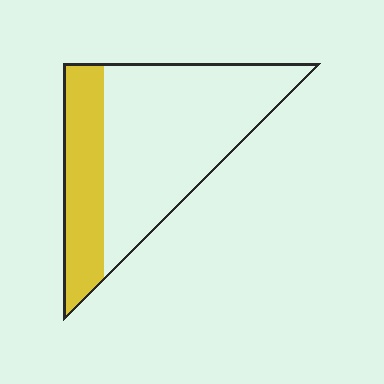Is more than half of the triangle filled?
No.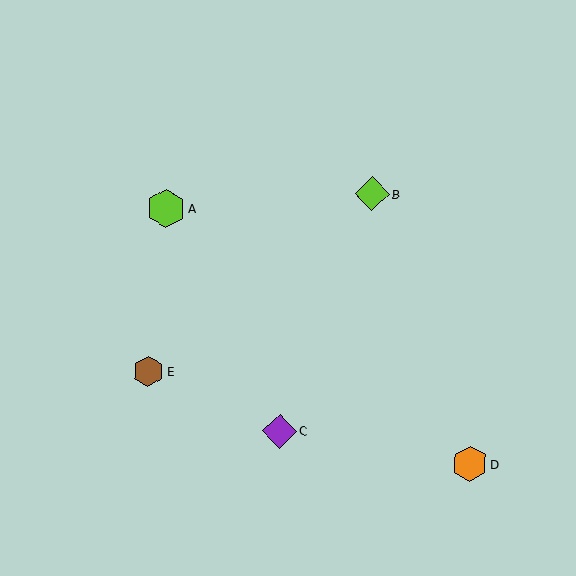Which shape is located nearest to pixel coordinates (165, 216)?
The lime hexagon (labeled A) at (166, 208) is nearest to that location.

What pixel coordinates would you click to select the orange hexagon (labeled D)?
Click at (470, 464) to select the orange hexagon D.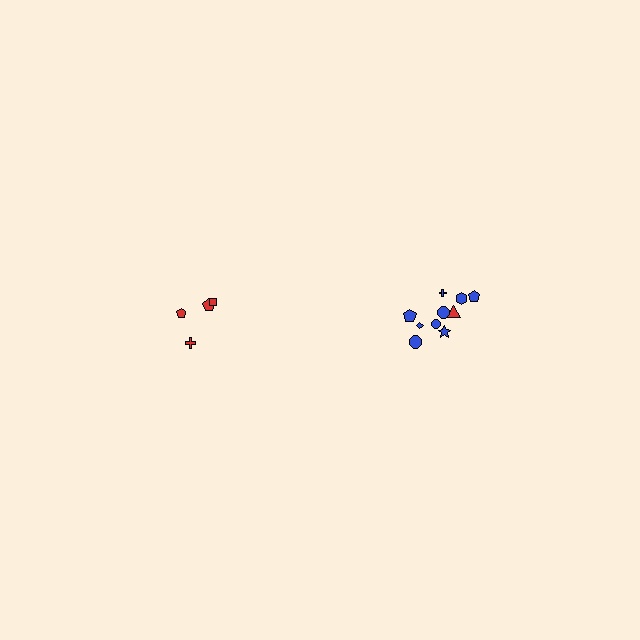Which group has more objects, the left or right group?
The right group.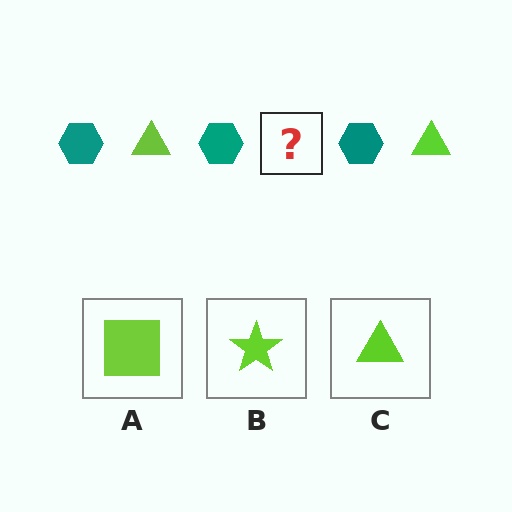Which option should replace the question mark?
Option C.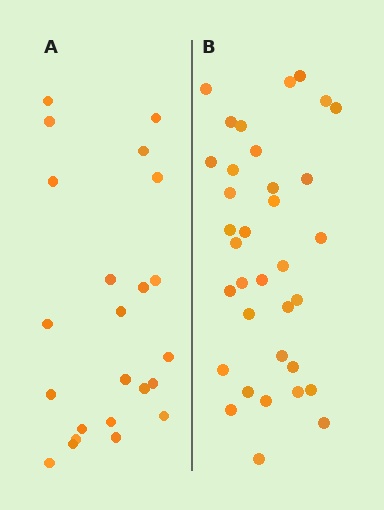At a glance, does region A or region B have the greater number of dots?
Region B (the right region) has more dots.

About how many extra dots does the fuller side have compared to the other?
Region B has roughly 12 or so more dots than region A.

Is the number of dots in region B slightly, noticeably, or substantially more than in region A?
Region B has substantially more. The ratio is roughly 1.5 to 1.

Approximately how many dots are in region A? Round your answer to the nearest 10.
About 20 dots. (The exact count is 23, which rounds to 20.)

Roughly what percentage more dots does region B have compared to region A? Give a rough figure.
About 50% more.